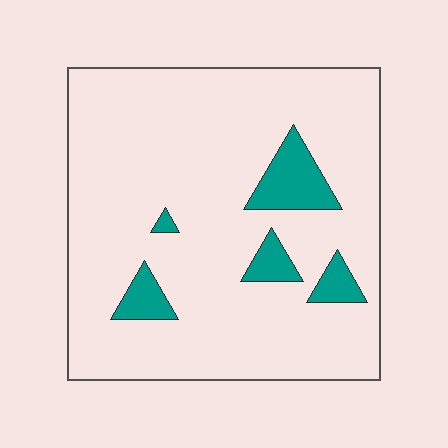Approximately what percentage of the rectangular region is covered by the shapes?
Approximately 10%.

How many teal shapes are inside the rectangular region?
5.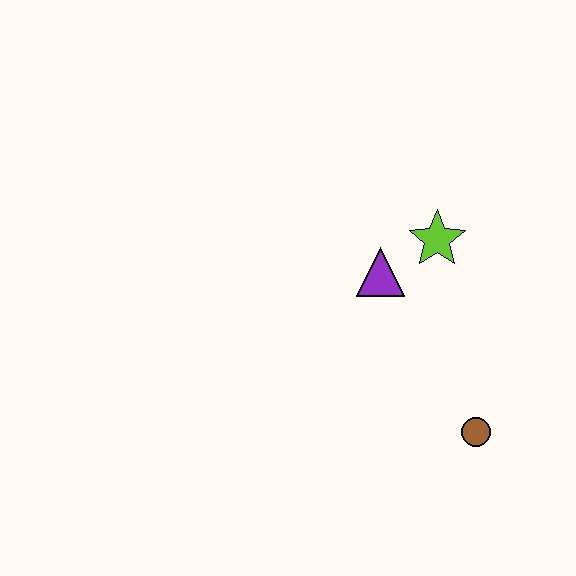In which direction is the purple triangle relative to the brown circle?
The purple triangle is above the brown circle.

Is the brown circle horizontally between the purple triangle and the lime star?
No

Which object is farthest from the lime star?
The brown circle is farthest from the lime star.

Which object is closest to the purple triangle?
The lime star is closest to the purple triangle.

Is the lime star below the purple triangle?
No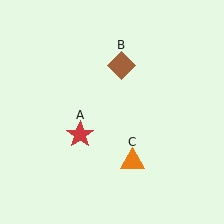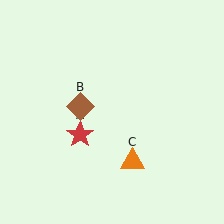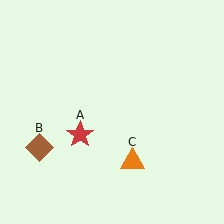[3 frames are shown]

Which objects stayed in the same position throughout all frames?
Red star (object A) and orange triangle (object C) remained stationary.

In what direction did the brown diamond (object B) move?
The brown diamond (object B) moved down and to the left.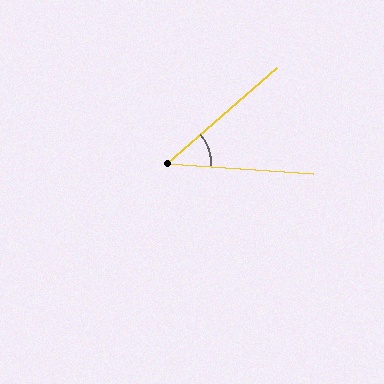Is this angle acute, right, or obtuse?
It is acute.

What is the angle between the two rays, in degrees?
Approximately 45 degrees.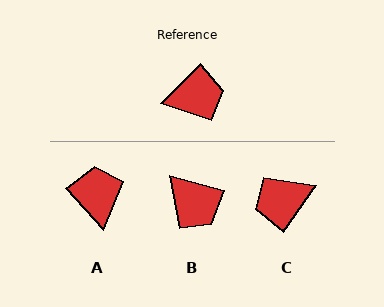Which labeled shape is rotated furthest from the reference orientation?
C, about 170 degrees away.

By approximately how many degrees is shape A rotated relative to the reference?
Approximately 86 degrees counter-clockwise.